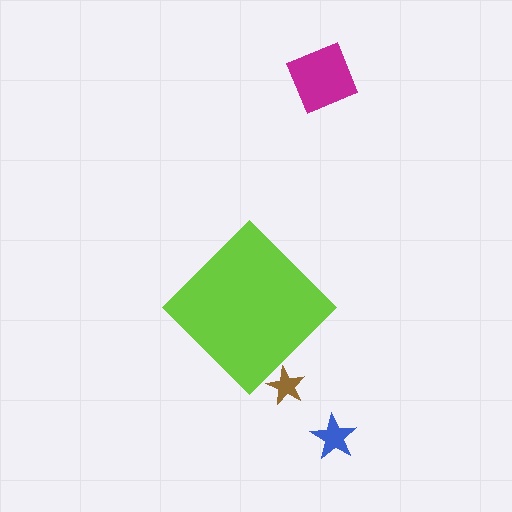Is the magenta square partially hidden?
No, the magenta square is fully visible.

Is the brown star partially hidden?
Yes, the brown star is partially hidden behind the lime diamond.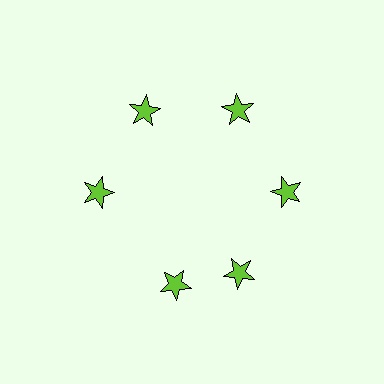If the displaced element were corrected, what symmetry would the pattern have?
It would have 6-fold rotational symmetry — the pattern would map onto itself every 60 degrees.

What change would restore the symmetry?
The symmetry would be restored by rotating it back into even spacing with its neighbors so that all 6 stars sit at equal angles and equal distance from the center.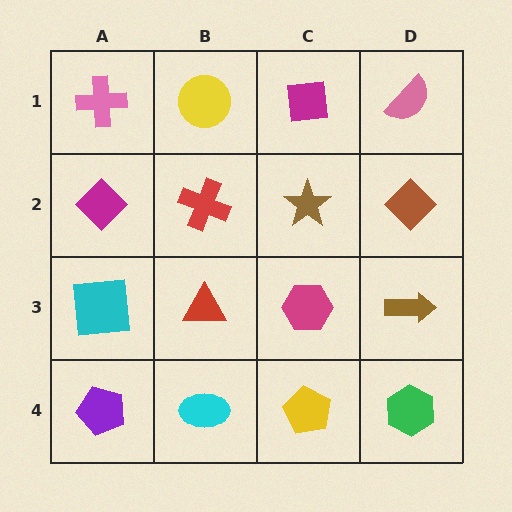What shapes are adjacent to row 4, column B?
A red triangle (row 3, column B), a purple pentagon (row 4, column A), a yellow pentagon (row 4, column C).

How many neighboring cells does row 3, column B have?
4.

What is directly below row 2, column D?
A brown arrow.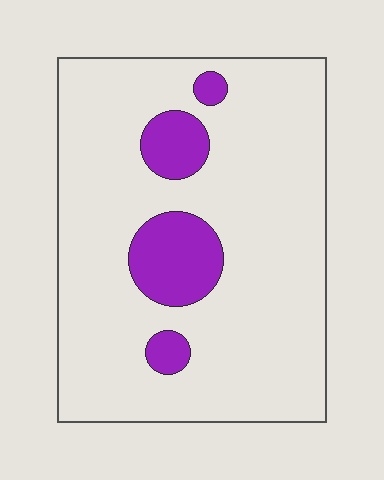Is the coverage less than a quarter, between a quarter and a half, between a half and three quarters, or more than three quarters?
Less than a quarter.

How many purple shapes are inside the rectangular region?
4.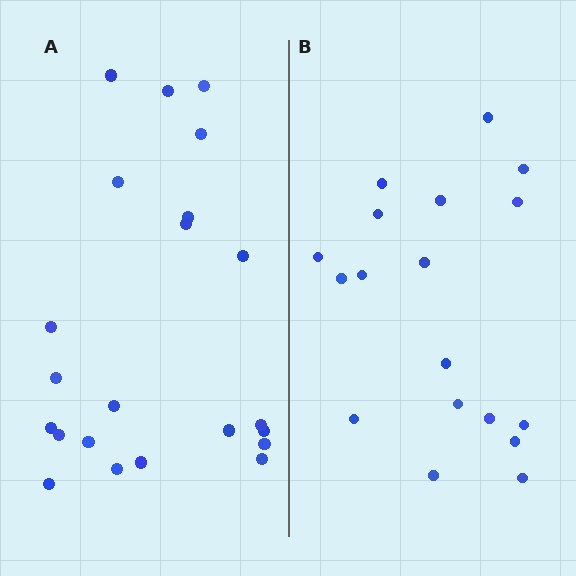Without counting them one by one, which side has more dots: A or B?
Region A (the left region) has more dots.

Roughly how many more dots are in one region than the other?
Region A has about 4 more dots than region B.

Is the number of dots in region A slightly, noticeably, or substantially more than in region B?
Region A has only slightly more — the two regions are fairly close. The ratio is roughly 1.2 to 1.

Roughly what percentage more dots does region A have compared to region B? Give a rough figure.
About 20% more.